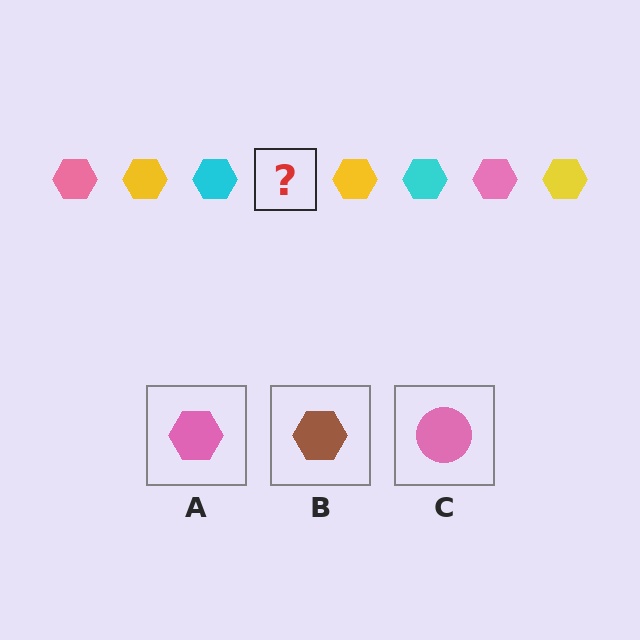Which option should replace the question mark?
Option A.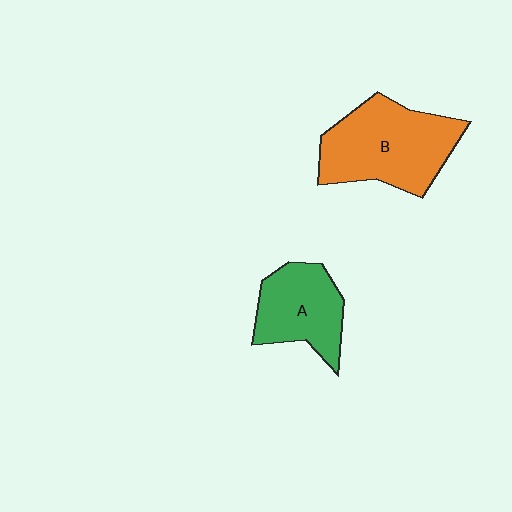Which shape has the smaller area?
Shape A (green).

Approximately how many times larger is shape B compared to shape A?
Approximately 1.5 times.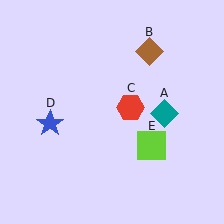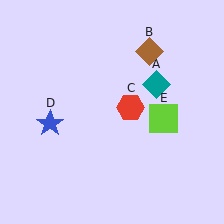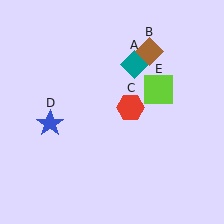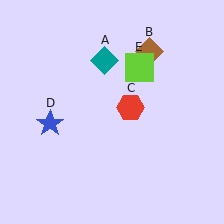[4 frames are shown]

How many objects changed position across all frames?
2 objects changed position: teal diamond (object A), lime square (object E).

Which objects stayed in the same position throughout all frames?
Brown diamond (object B) and red hexagon (object C) and blue star (object D) remained stationary.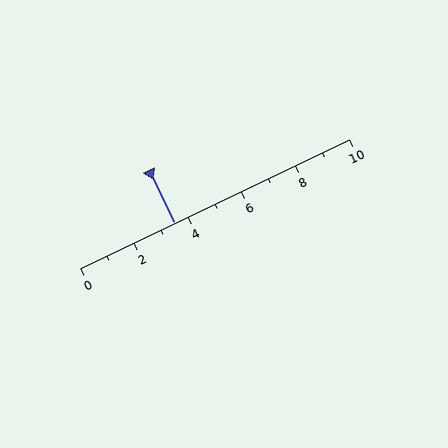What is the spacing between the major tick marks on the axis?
The major ticks are spaced 2 apart.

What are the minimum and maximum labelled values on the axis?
The axis runs from 0 to 10.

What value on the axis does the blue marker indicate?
The marker indicates approximately 3.5.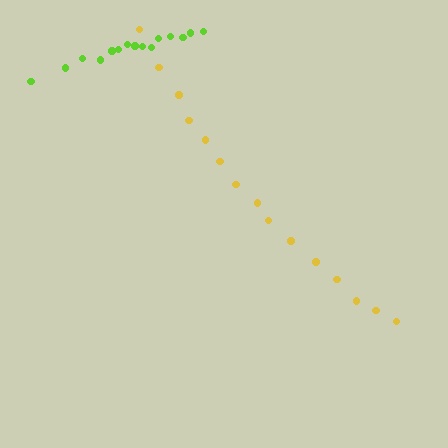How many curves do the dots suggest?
There are 2 distinct paths.